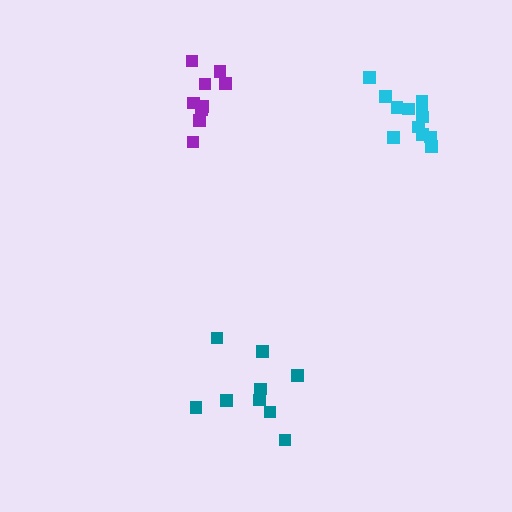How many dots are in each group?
Group 1: 12 dots, Group 2: 9 dots, Group 3: 9 dots (30 total).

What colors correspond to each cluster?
The clusters are colored: cyan, purple, teal.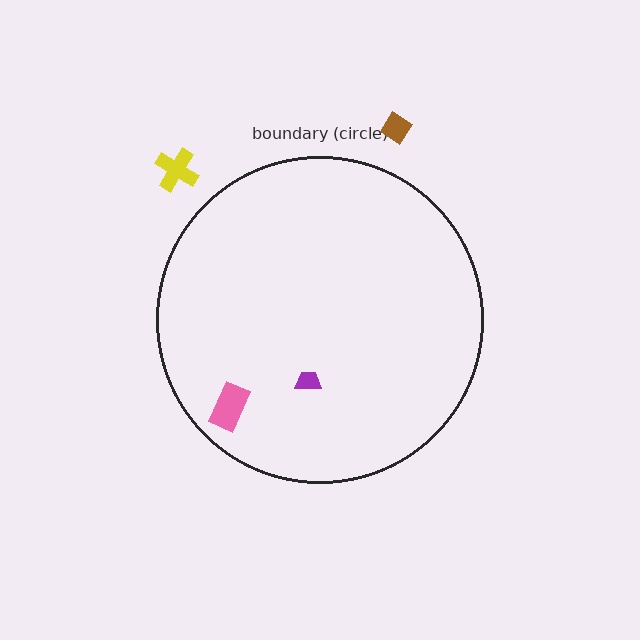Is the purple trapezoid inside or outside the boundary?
Inside.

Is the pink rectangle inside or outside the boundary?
Inside.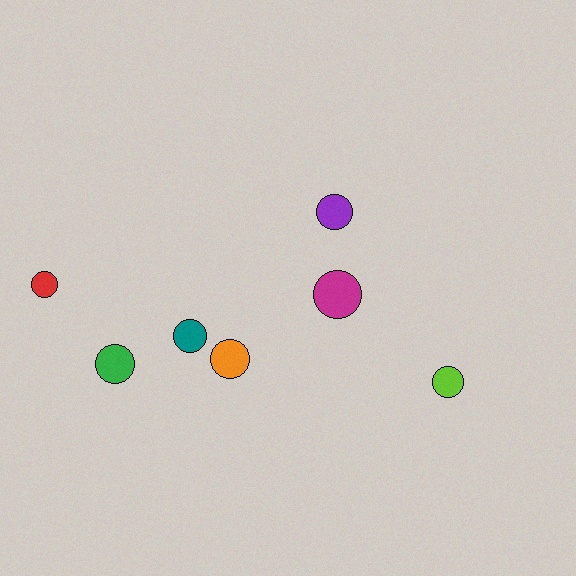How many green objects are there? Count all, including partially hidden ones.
There is 1 green object.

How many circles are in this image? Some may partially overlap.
There are 7 circles.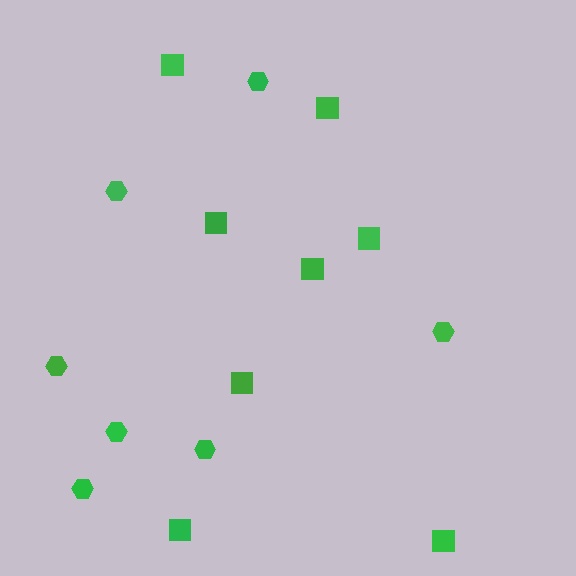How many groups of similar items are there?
There are 2 groups: one group of hexagons (7) and one group of squares (8).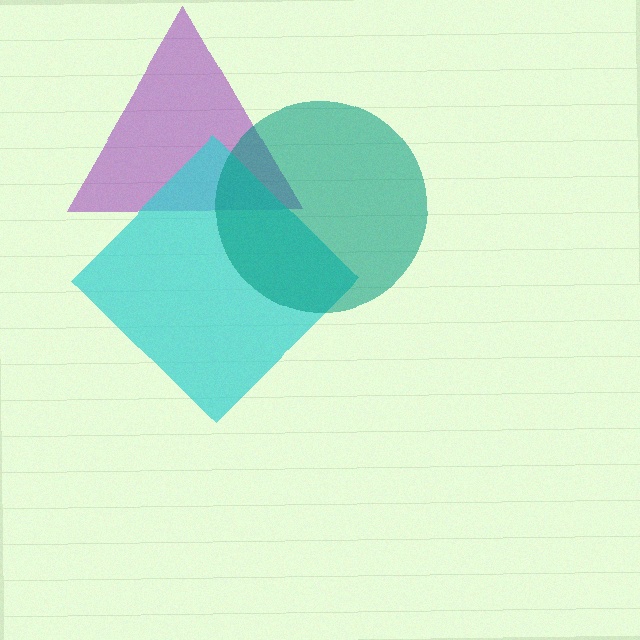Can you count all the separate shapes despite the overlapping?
Yes, there are 3 separate shapes.